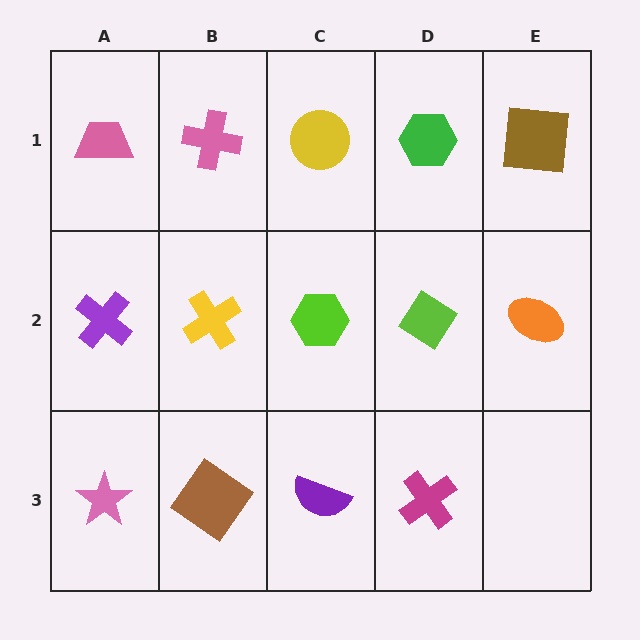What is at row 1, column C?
A yellow circle.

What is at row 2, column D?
A lime diamond.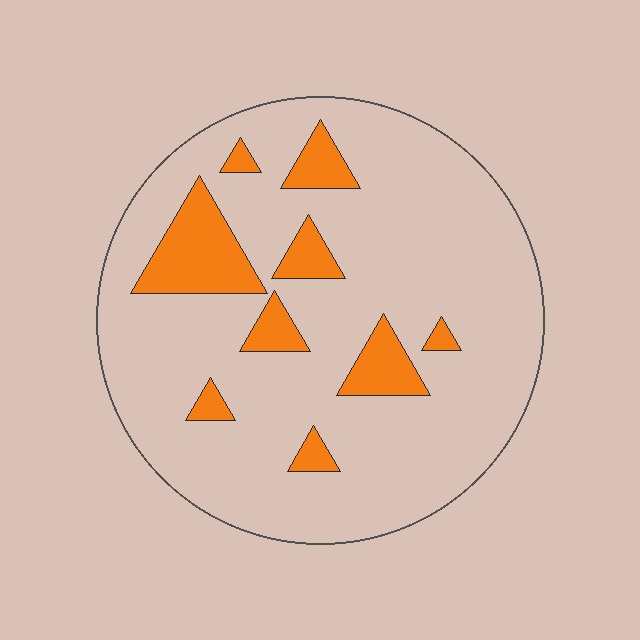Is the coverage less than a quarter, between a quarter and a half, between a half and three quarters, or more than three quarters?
Less than a quarter.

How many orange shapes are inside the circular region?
9.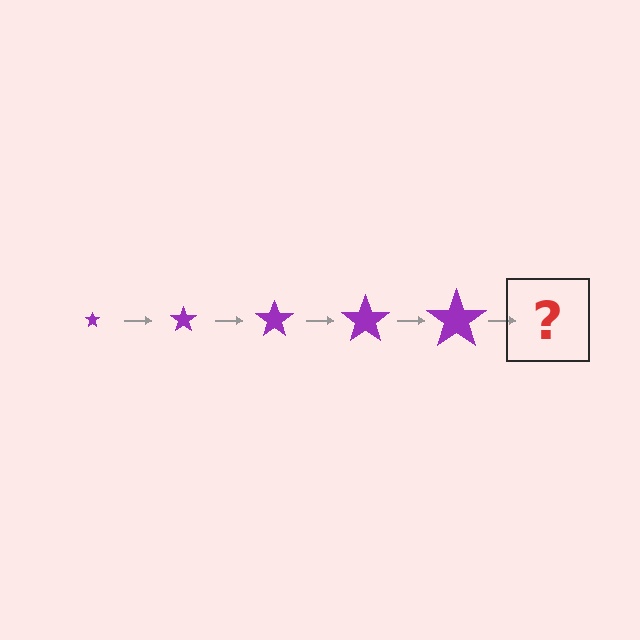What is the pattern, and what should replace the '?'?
The pattern is that the star gets progressively larger each step. The '?' should be a purple star, larger than the previous one.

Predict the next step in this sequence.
The next step is a purple star, larger than the previous one.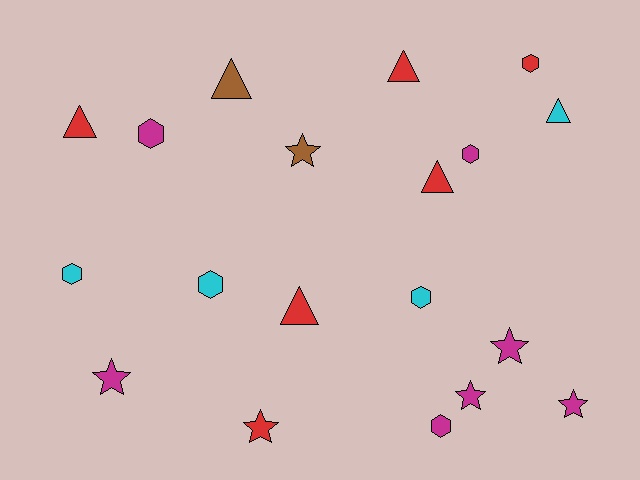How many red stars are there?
There is 1 red star.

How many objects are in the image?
There are 19 objects.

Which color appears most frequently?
Magenta, with 7 objects.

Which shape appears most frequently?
Hexagon, with 7 objects.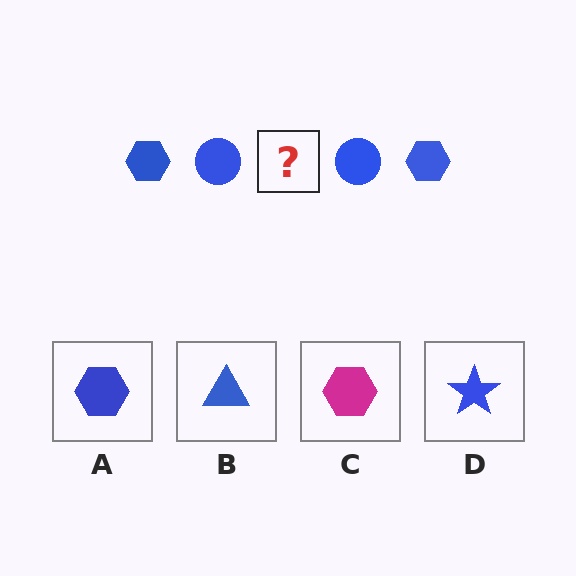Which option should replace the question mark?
Option A.